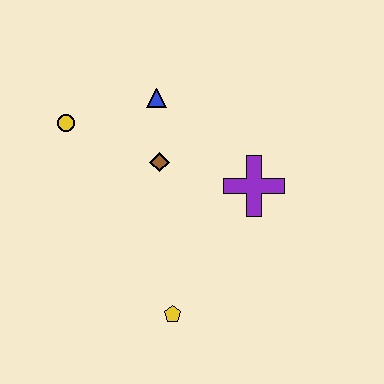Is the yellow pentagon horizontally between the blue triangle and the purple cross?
Yes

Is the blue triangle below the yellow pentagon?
No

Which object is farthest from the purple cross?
The yellow circle is farthest from the purple cross.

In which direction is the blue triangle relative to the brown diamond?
The blue triangle is above the brown diamond.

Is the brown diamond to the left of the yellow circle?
No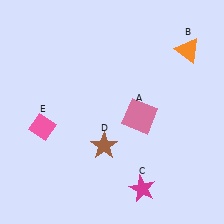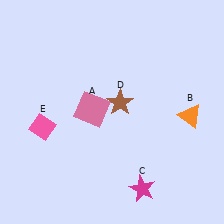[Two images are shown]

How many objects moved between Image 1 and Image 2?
3 objects moved between the two images.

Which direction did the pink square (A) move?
The pink square (A) moved left.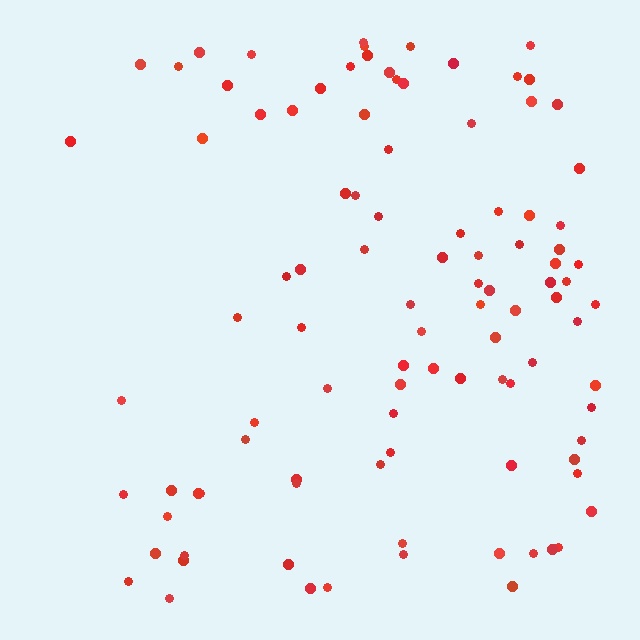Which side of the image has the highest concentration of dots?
The right.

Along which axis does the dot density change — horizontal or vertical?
Horizontal.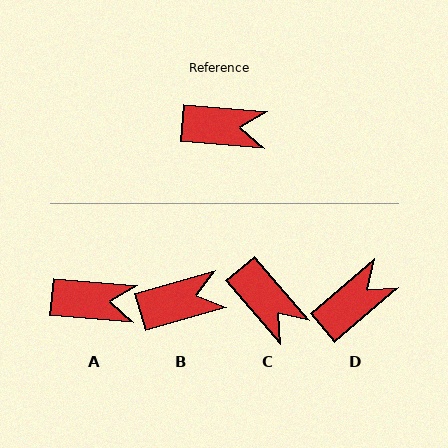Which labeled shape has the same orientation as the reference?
A.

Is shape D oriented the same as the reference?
No, it is off by about 45 degrees.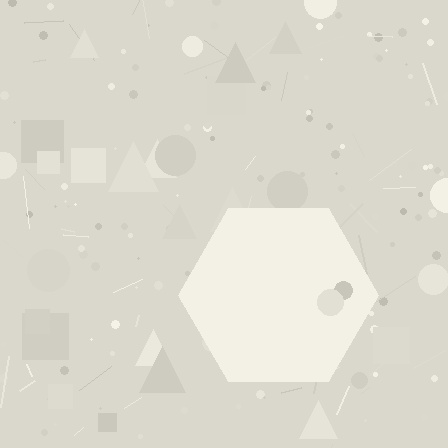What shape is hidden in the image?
A hexagon is hidden in the image.